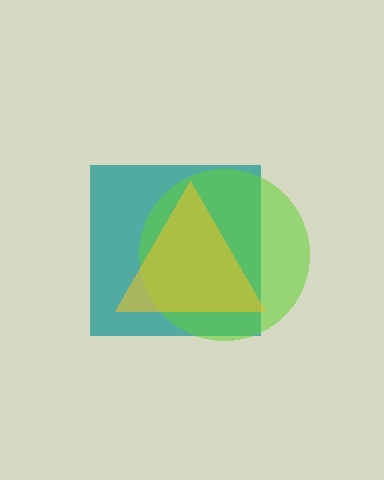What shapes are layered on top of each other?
The layered shapes are: a teal square, a lime circle, a yellow triangle.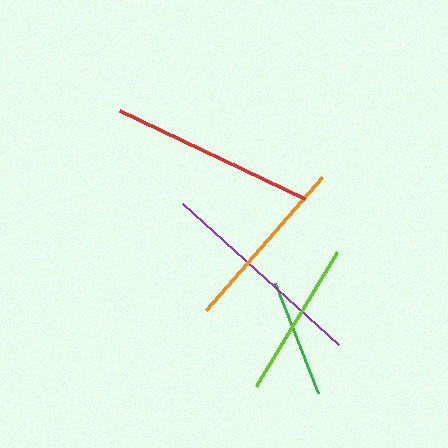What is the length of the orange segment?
The orange segment is approximately 177 pixels long.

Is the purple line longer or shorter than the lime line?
The purple line is longer than the lime line.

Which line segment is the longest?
The purple line is the longest at approximately 210 pixels.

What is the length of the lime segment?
The lime segment is approximately 156 pixels long.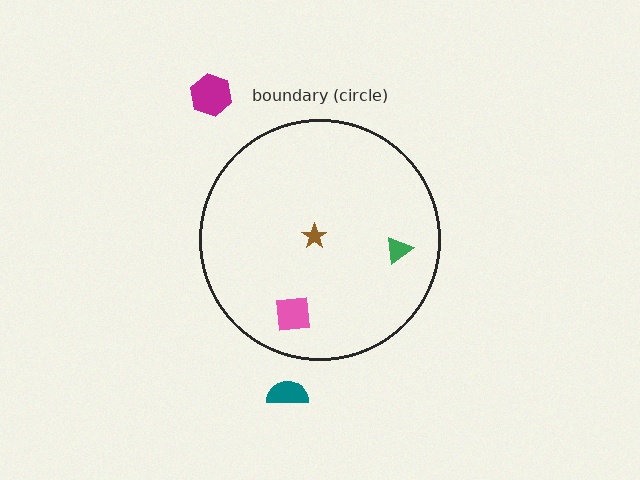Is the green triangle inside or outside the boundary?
Inside.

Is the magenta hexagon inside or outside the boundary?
Outside.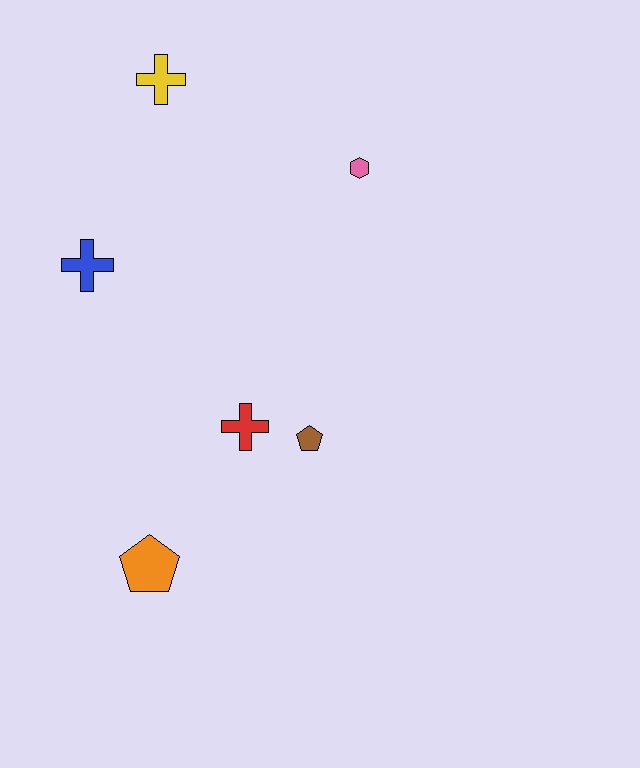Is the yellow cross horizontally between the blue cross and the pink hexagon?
Yes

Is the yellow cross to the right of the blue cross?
Yes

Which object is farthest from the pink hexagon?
The orange pentagon is farthest from the pink hexagon.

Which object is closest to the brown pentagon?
The red cross is closest to the brown pentagon.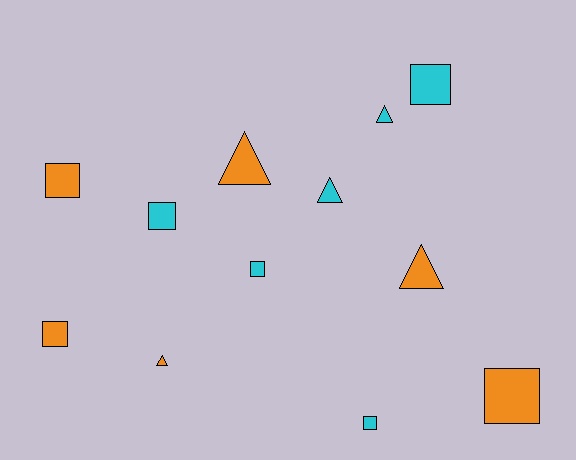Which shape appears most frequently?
Square, with 7 objects.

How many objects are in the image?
There are 12 objects.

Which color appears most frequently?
Cyan, with 6 objects.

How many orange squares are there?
There are 3 orange squares.